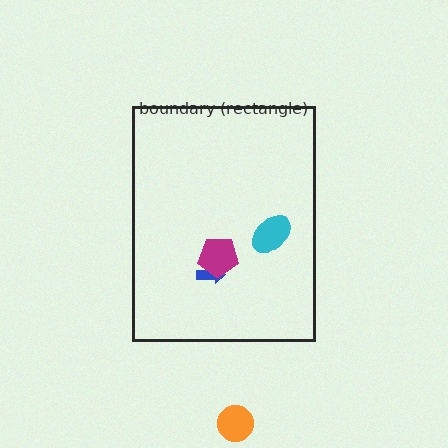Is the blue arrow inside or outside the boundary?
Inside.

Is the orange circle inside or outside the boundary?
Outside.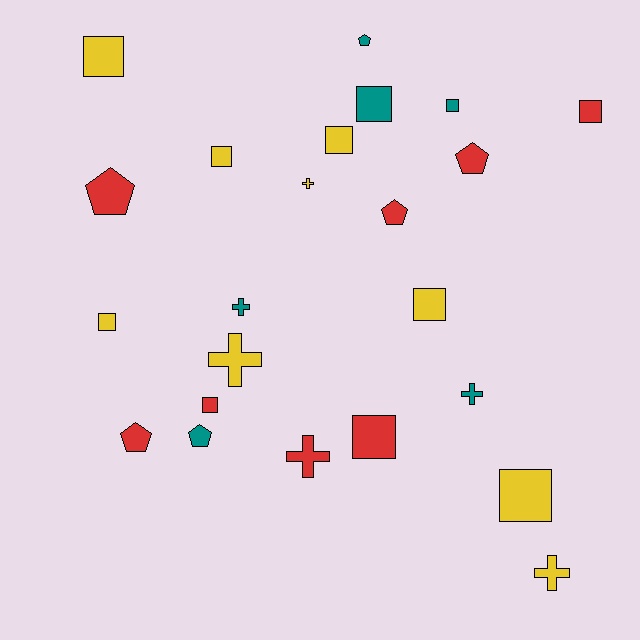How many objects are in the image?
There are 23 objects.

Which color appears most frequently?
Yellow, with 9 objects.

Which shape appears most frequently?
Square, with 11 objects.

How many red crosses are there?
There is 1 red cross.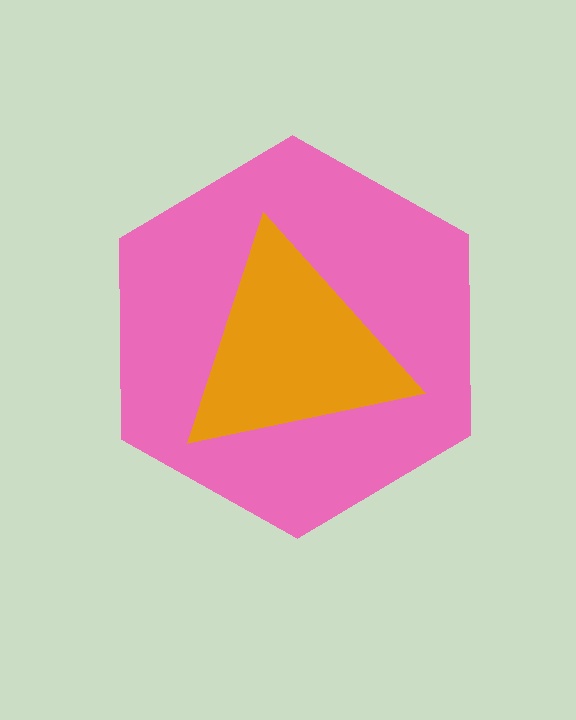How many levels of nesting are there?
2.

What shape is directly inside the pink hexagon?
The orange triangle.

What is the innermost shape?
The orange triangle.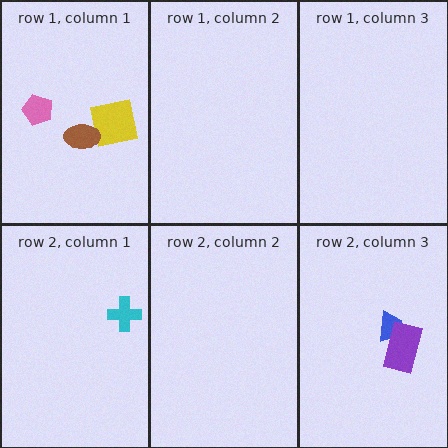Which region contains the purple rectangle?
The row 2, column 3 region.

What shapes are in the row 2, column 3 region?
The blue trapezoid, the purple rectangle.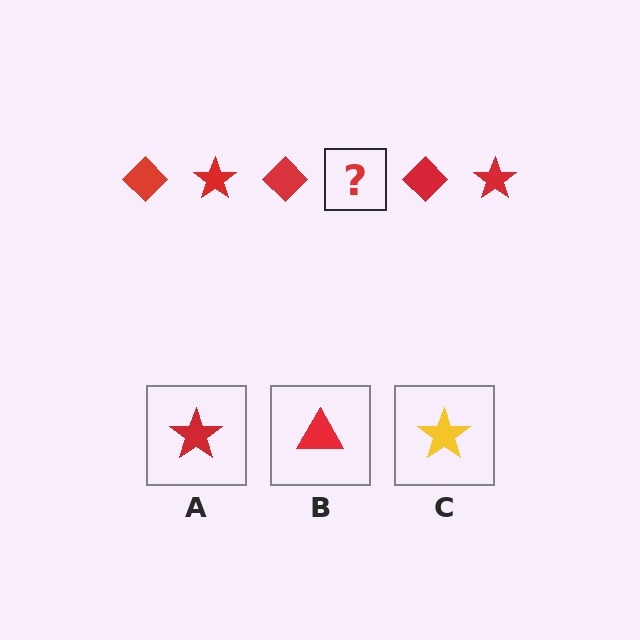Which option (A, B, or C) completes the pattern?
A.